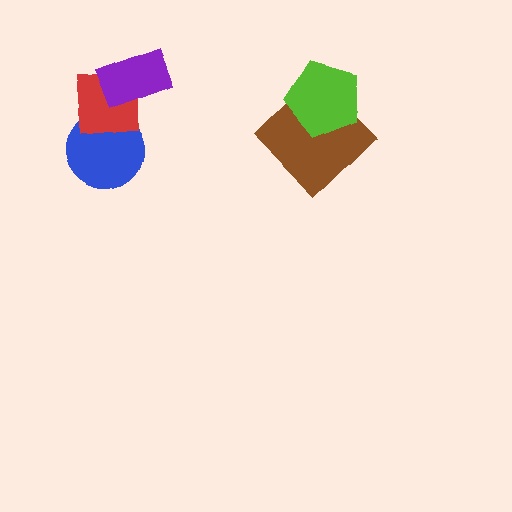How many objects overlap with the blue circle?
1 object overlaps with the blue circle.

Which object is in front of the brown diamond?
The lime pentagon is in front of the brown diamond.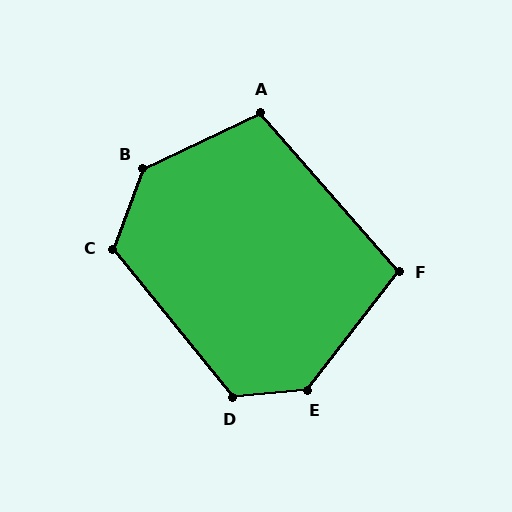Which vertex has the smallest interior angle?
F, at approximately 101 degrees.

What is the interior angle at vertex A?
Approximately 106 degrees (obtuse).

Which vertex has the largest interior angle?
B, at approximately 135 degrees.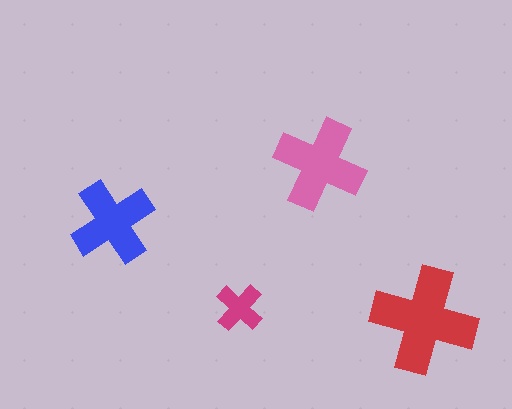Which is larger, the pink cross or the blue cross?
The pink one.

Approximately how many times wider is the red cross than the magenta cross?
About 2 times wider.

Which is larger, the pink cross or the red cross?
The red one.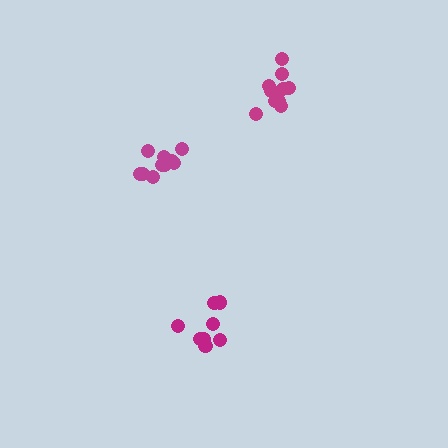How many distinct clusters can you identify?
There are 3 distinct clusters.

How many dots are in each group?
Group 1: 12 dots, Group 2: 10 dots, Group 3: 8 dots (30 total).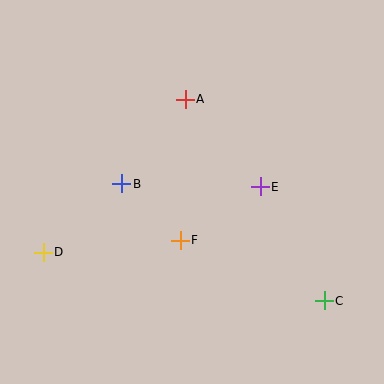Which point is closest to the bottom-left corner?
Point D is closest to the bottom-left corner.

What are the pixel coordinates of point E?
Point E is at (260, 187).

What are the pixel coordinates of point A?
Point A is at (185, 99).